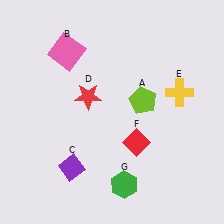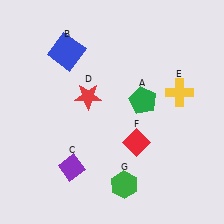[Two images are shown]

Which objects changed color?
A changed from lime to green. B changed from pink to blue.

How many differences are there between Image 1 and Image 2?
There are 2 differences between the two images.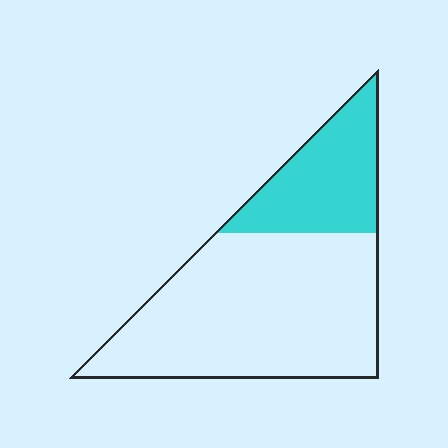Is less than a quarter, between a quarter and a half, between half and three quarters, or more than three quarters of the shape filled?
Between a quarter and a half.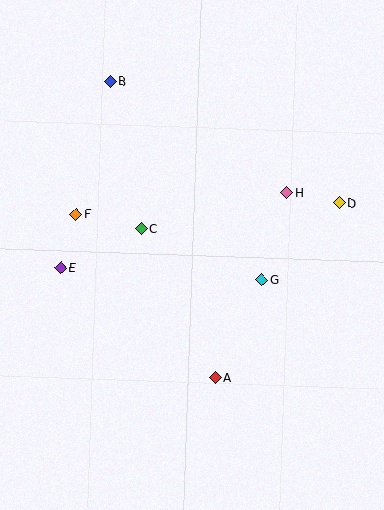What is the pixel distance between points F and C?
The distance between F and C is 67 pixels.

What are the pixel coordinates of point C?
Point C is at (141, 228).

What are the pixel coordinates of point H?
Point H is at (287, 192).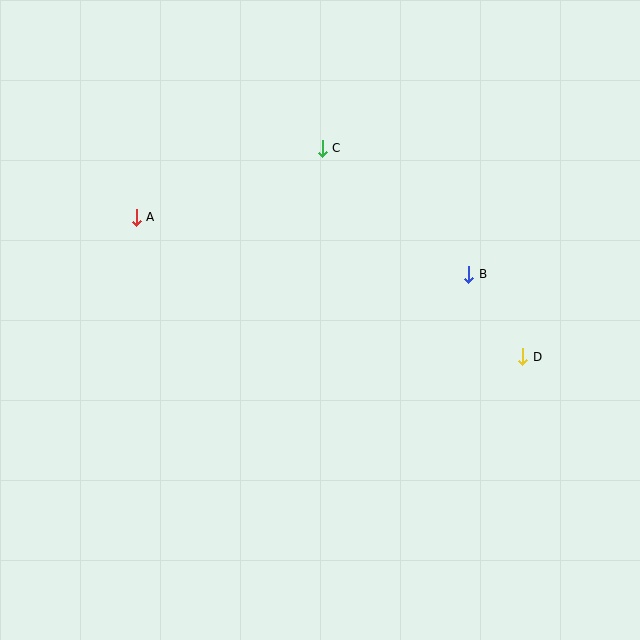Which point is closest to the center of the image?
Point B at (469, 274) is closest to the center.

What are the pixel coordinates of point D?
Point D is at (523, 357).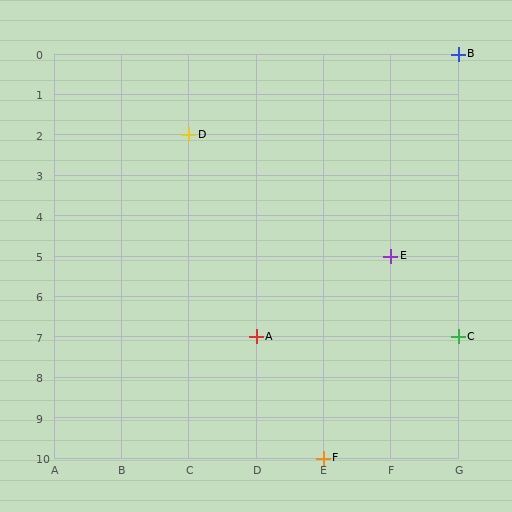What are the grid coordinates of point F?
Point F is at grid coordinates (E, 10).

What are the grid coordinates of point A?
Point A is at grid coordinates (D, 7).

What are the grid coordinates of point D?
Point D is at grid coordinates (C, 2).